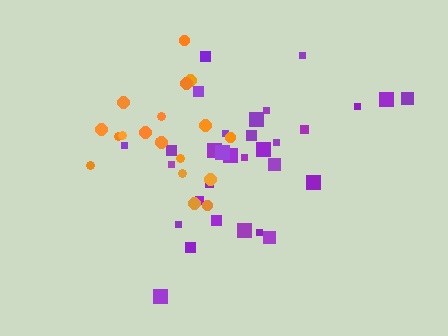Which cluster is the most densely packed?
Orange.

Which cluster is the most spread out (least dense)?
Purple.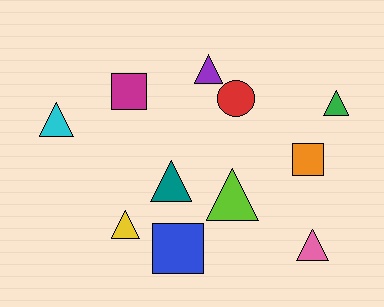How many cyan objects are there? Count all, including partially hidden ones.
There is 1 cyan object.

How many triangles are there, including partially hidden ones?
There are 7 triangles.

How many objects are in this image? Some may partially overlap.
There are 11 objects.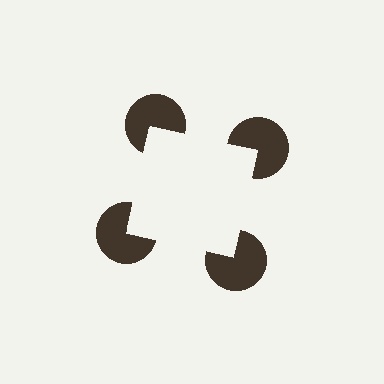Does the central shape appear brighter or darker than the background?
It typically appears slightly brighter than the background, even though no actual brightness change is drawn.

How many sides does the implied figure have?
4 sides.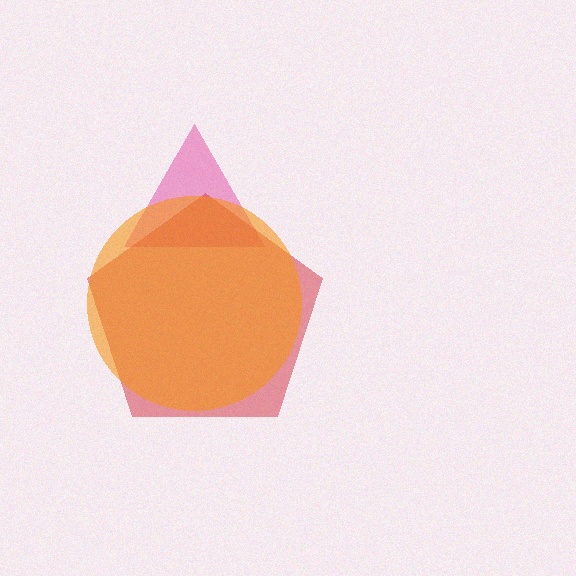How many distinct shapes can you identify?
There are 3 distinct shapes: a pink triangle, a red pentagon, an orange circle.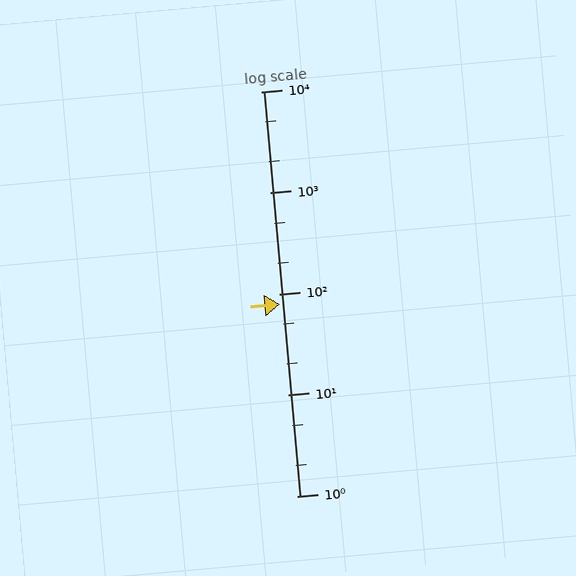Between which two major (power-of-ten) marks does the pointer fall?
The pointer is between 10 and 100.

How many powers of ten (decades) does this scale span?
The scale spans 4 decades, from 1 to 10000.